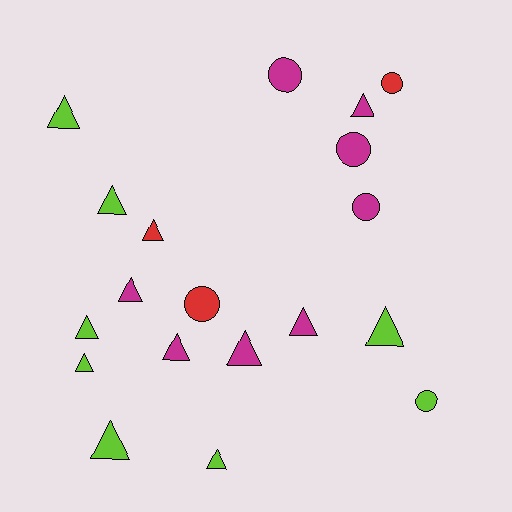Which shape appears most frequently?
Triangle, with 13 objects.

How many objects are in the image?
There are 19 objects.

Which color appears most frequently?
Lime, with 8 objects.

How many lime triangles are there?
There are 7 lime triangles.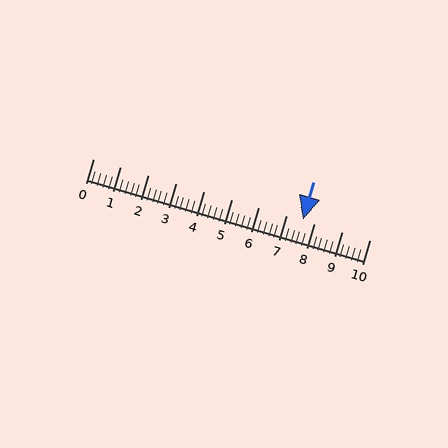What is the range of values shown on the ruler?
The ruler shows values from 0 to 10.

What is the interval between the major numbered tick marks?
The major tick marks are spaced 1 units apart.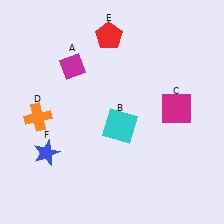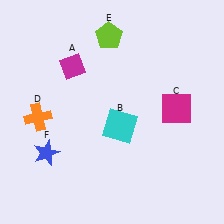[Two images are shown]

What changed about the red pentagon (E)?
In Image 1, E is red. In Image 2, it changed to lime.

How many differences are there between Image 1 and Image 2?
There is 1 difference between the two images.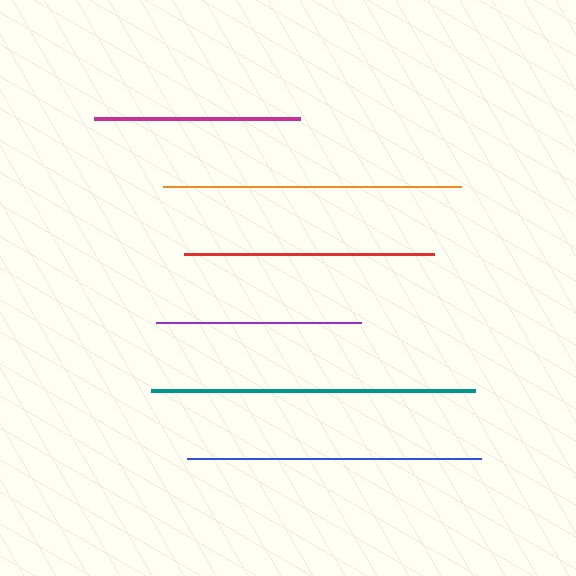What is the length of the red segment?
The red segment is approximately 250 pixels long.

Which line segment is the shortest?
The purple line is the shortest at approximately 205 pixels.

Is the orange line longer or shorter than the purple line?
The orange line is longer than the purple line.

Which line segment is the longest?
The teal line is the longest at approximately 324 pixels.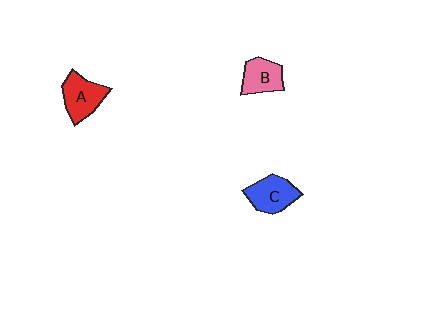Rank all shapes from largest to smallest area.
From largest to smallest: A (red), C (blue), B (pink).